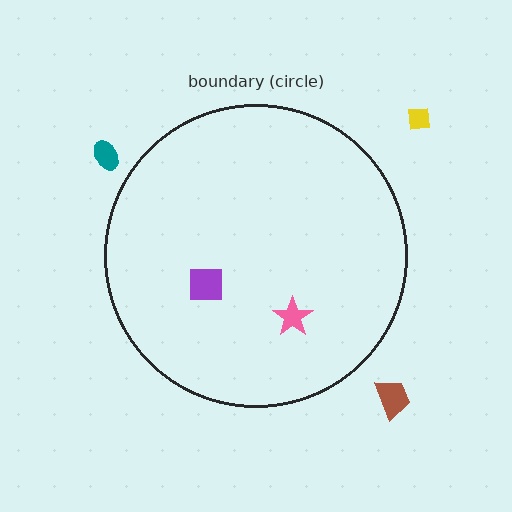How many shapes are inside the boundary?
2 inside, 3 outside.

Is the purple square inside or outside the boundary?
Inside.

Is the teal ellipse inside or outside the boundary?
Outside.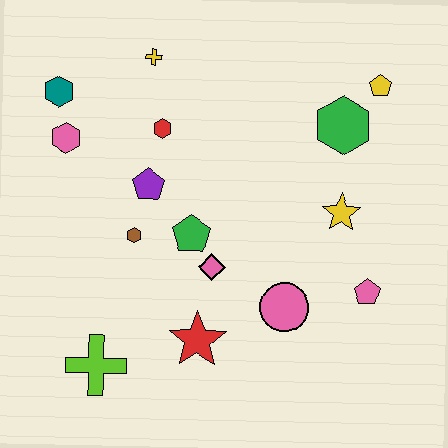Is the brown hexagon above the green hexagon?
No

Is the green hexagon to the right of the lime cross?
Yes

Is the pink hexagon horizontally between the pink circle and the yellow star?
No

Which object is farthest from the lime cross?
The yellow pentagon is farthest from the lime cross.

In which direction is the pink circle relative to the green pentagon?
The pink circle is to the right of the green pentagon.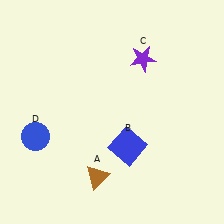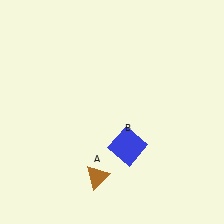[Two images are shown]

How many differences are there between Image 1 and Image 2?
There are 2 differences between the two images.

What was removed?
The purple star (C), the blue circle (D) were removed in Image 2.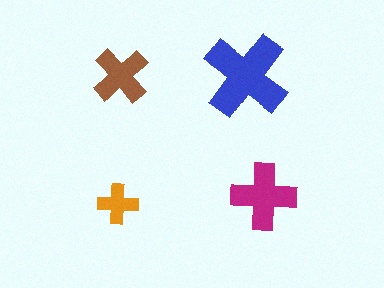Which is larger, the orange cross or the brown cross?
The brown one.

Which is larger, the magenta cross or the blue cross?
The blue one.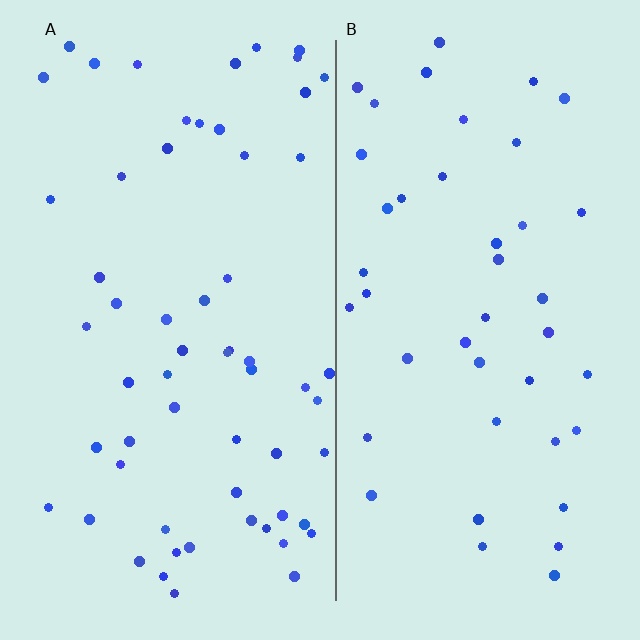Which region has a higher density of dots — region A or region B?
A (the left).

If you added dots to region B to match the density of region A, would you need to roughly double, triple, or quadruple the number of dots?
Approximately double.